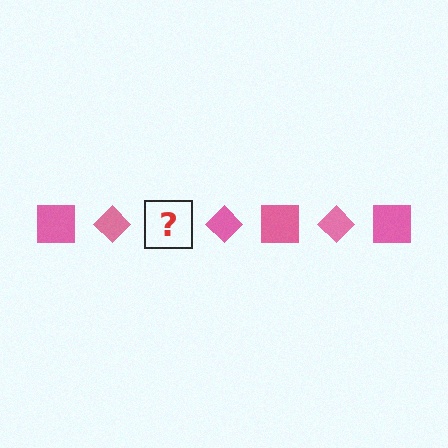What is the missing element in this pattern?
The missing element is a pink square.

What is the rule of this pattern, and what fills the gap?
The rule is that the pattern cycles through square, diamond shapes in pink. The gap should be filled with a pink square.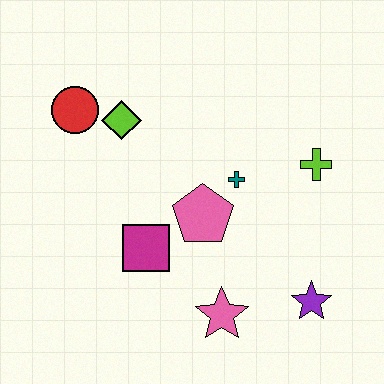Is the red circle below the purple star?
No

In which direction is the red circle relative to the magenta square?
The red circle is above the magenta square.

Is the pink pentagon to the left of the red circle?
No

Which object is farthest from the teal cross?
The red circle is farthest from the teal cross.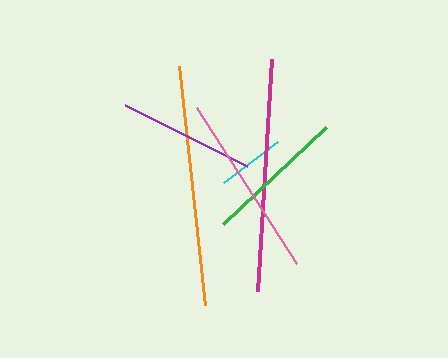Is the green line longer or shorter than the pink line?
The pink line is longer than the green line.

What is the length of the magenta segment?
The magenta segment is approximately 232 pixels long.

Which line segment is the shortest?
The cyan line is the shortest at approximately 68 pixels.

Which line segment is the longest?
The orange line is the longest at approximately 241 pixels.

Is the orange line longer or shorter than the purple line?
The orange line is longer than the purple line.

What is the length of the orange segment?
The orange segment is approximately 241 pixels long.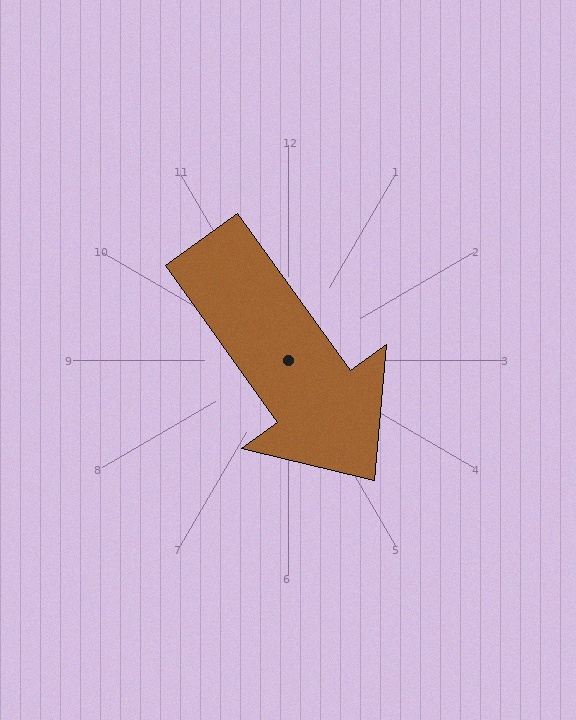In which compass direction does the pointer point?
Southeast.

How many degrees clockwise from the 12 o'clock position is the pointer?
Approximately 144 degrees.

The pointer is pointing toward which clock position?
Roughly 5 o'clock.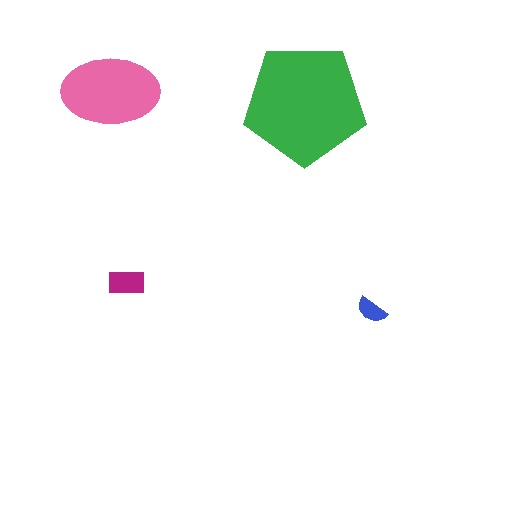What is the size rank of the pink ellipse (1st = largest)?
2nd.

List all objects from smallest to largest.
The blue semicircle, the magenta rectangle, the pink ellipse, the green pentagon.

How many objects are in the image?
There are 4 objects in the image.